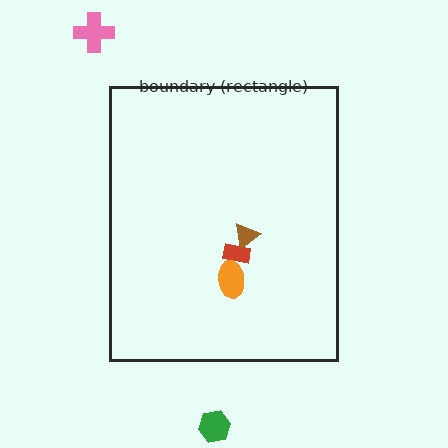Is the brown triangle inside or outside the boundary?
Inside.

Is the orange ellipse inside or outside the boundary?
Inside.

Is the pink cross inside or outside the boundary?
Outside.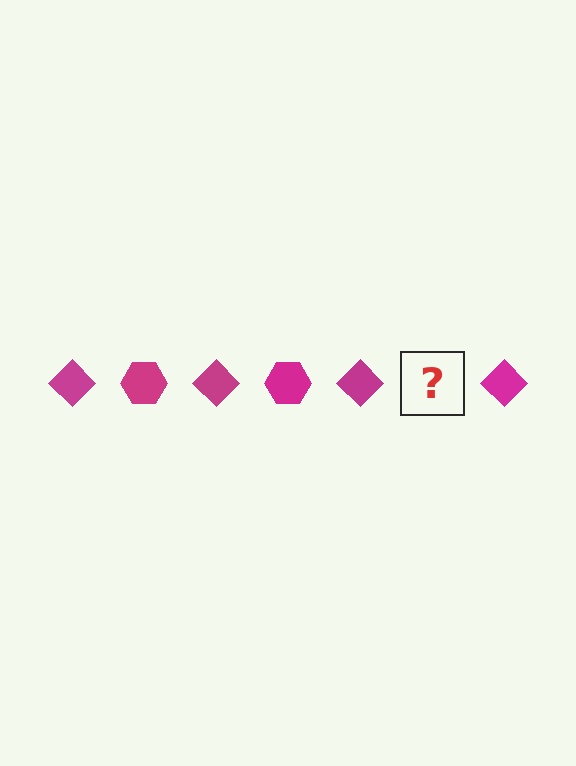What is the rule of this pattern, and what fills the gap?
The rule is that the pattern cycles through diamond, hexagon shapes in magenta. The gap should be filled with a magenta hexagon.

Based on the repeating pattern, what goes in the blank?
The blank should be a magenta hexagon.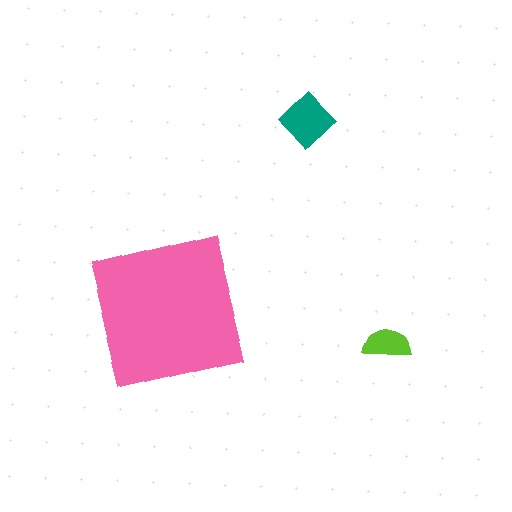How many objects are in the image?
There are 3 objects in the image.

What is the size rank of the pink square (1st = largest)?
1st.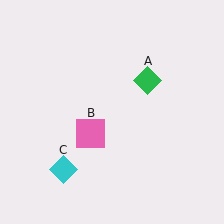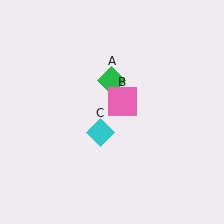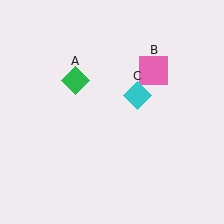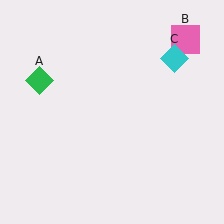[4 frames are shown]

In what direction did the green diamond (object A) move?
The green diamond (object A) moved left.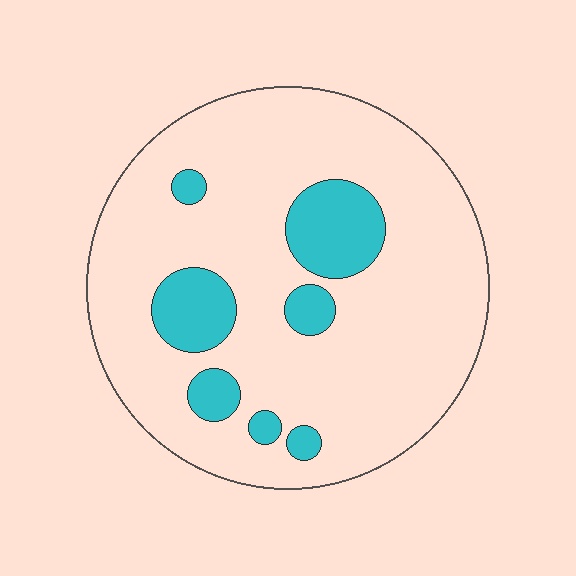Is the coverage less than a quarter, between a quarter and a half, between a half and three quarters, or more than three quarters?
Less than a quarter.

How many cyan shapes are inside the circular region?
7.